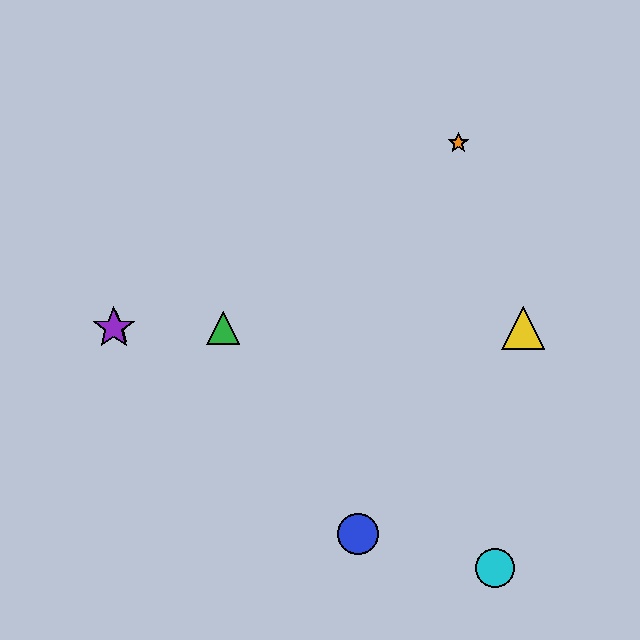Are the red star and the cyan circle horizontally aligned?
No, the red star is at y≈328 and the cyan circle is at y≈568.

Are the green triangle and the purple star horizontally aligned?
Yes, both are at y≈328.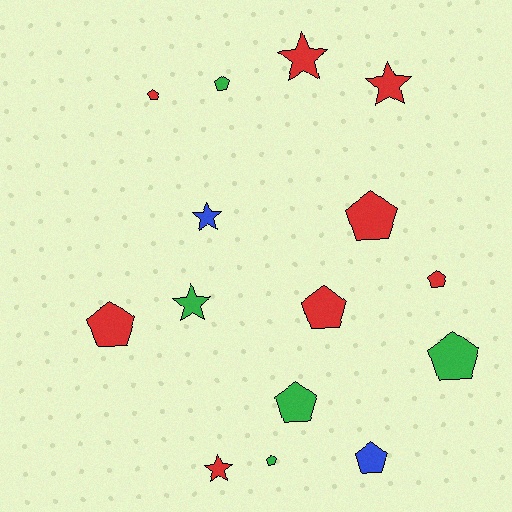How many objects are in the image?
There are 15 objects.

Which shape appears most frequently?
Pentagon, with 10 objects.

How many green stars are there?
There is 1 green star.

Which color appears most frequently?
Red, with 8 objects.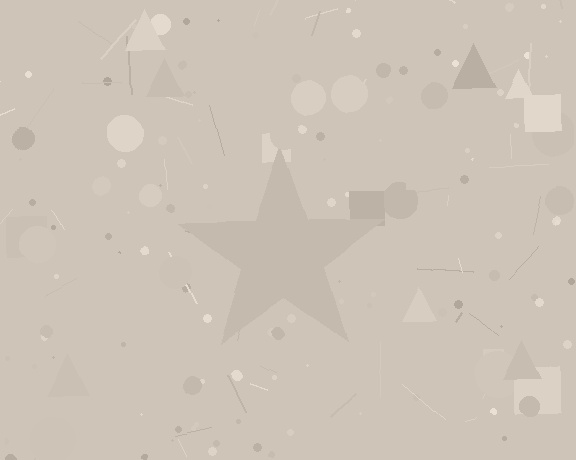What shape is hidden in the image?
A star is hidden in the image.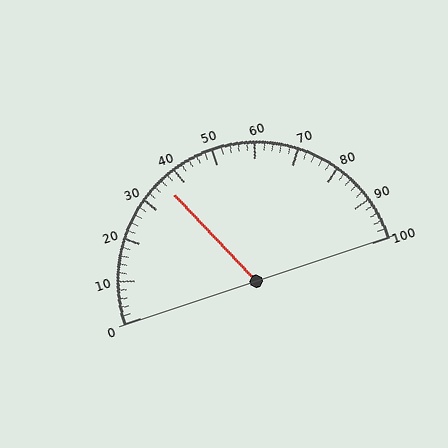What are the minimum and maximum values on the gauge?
The gauge ranges from 0 to 100.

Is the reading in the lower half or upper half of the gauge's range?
The reading is in the lower half of the range (0 to 100).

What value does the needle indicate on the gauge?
The needle indicates approximately 36.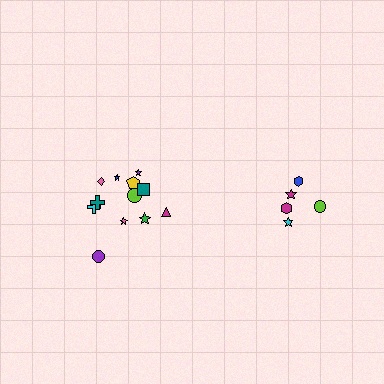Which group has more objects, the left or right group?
The left group.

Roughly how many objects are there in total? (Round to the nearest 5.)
Roughly 15 objects in total.